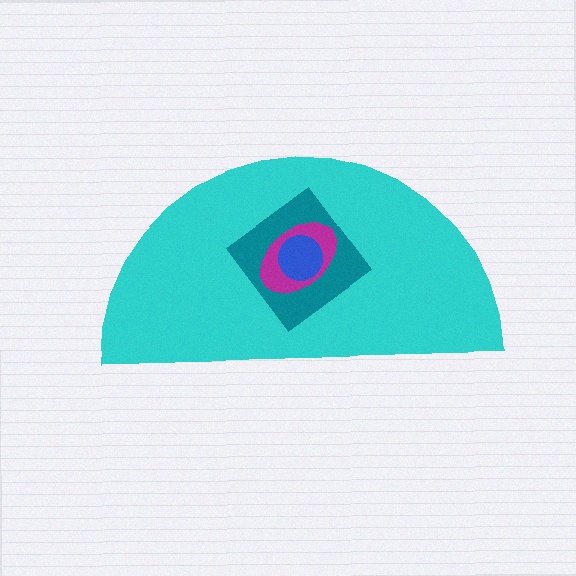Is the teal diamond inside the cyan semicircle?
Yes.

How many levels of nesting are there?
4.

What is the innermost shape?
The blue circle.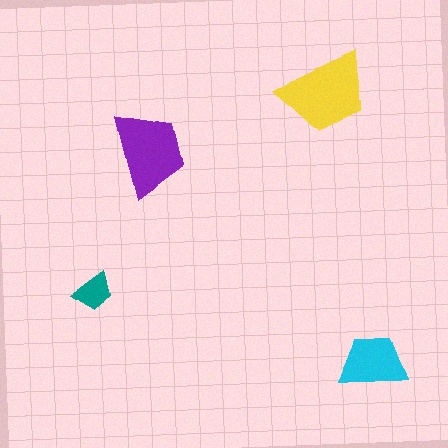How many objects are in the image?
There are 4 objects in the image.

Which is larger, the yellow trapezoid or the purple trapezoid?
The yellow one.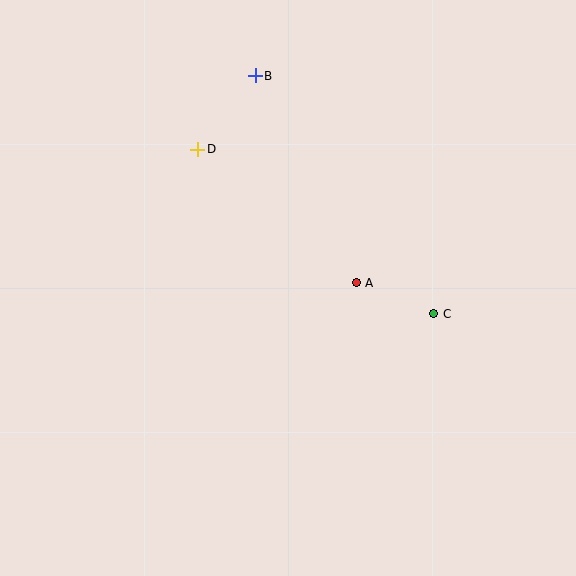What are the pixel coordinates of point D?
Point D is at (198, 150).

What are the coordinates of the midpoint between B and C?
The midpoint between B and C is at (344, 195).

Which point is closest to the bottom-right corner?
Point C is closest to the bottom-right corner.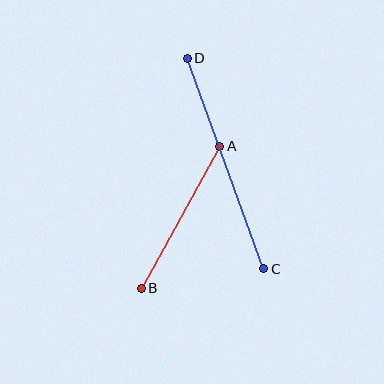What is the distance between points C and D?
The distance is approximately 224 pixels.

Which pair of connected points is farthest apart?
Points C and D are farthest apart.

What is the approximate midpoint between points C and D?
The midpoint is at approximately (225, 164) pixels.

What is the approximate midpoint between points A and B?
The midpoint is at approximately (181, 217) pixels.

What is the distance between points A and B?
The distance is approximately 162 pixels.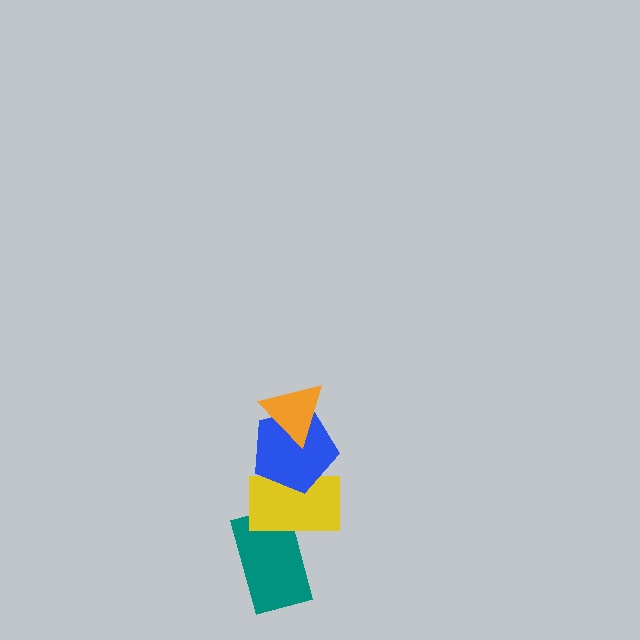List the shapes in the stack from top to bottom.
From top to bottom: the orange triangle, the blue pentagon, the yellow rectangle, the teal rectangle.